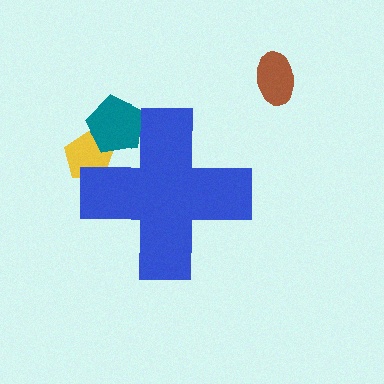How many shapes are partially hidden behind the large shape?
2 shapes are partially hidden.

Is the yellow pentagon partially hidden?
Yes, the yellow pentagon is partially hidden behind the blue cross.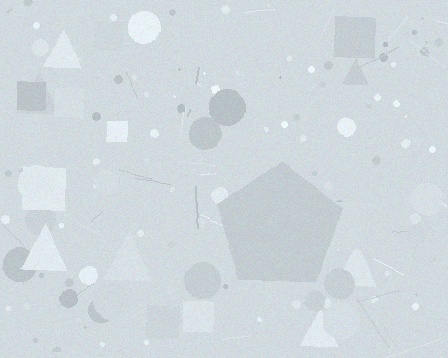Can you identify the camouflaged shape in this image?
The camouflaged shape is a pentagon.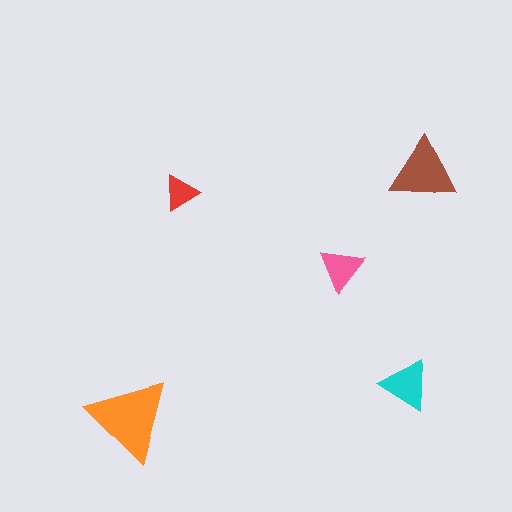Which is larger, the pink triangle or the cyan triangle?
The cyan one.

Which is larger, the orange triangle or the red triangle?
The orange one.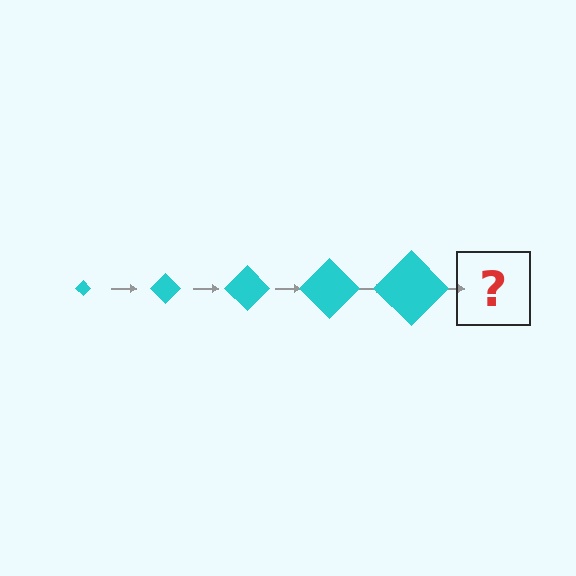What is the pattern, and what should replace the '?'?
The pattern is that the diamond gets progressively larger each step. The '?' should be a cyan diamond, larger than the previous one.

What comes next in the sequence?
The next element should be a cyan diamond, larger than the previous one.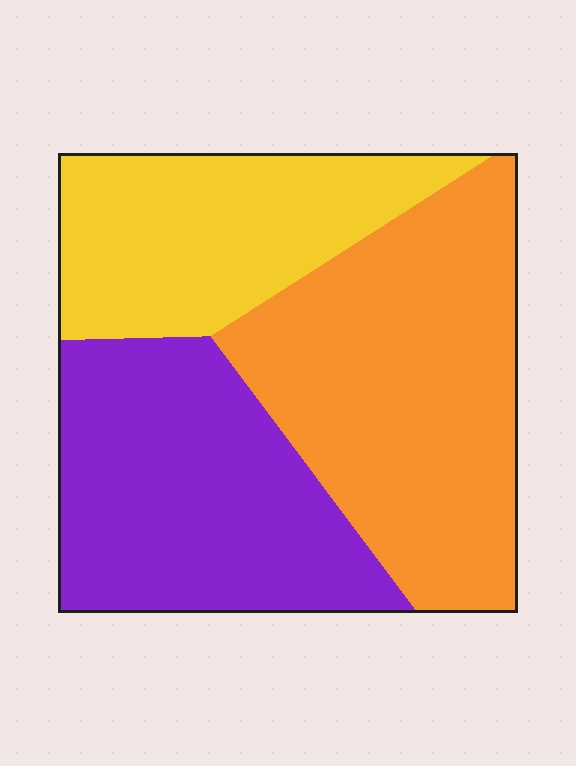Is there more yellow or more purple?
Purple.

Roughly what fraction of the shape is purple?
Purple takes up between a quarter and a half of the shape.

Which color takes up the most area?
Orange, at roughly 40%.